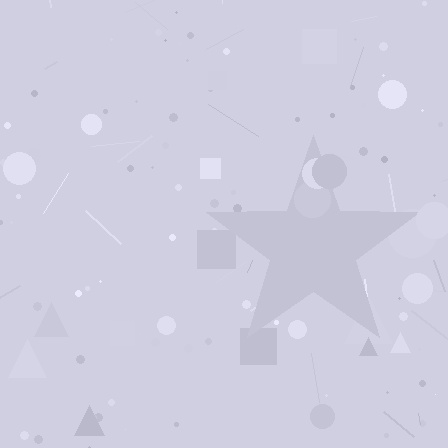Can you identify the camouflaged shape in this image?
The camouflaged shape is a star.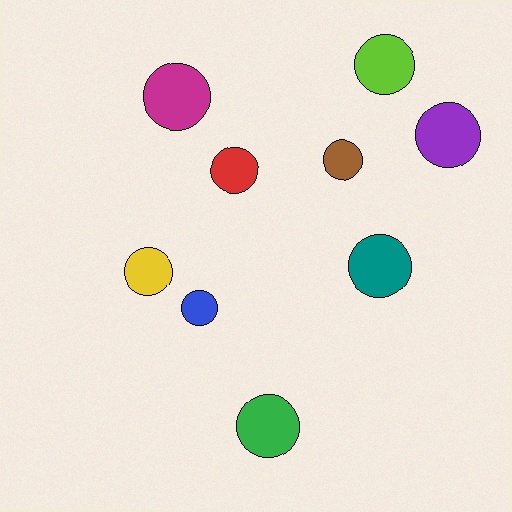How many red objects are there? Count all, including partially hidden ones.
There is 1 red object.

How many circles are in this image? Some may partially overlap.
There are 9 circles.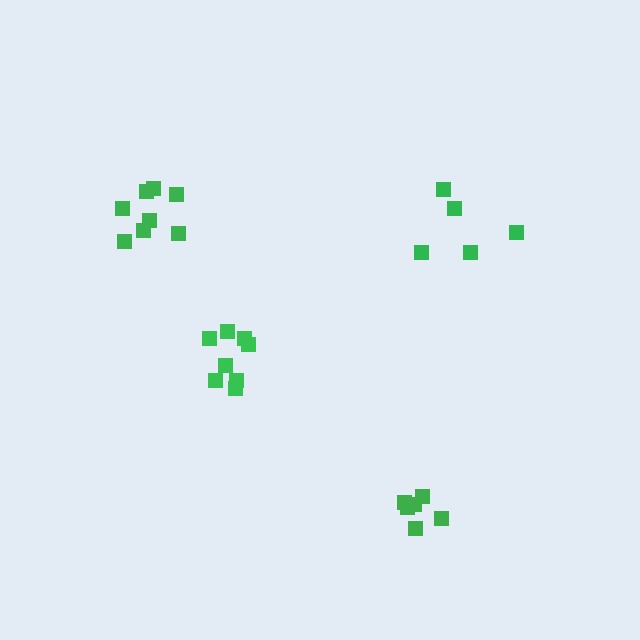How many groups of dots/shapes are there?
There are 4 groups.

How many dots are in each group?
Group 1: 8 dots, Group 2: 5 dots, Group 3: 8 dots, Group 4: 6 dots (27 total).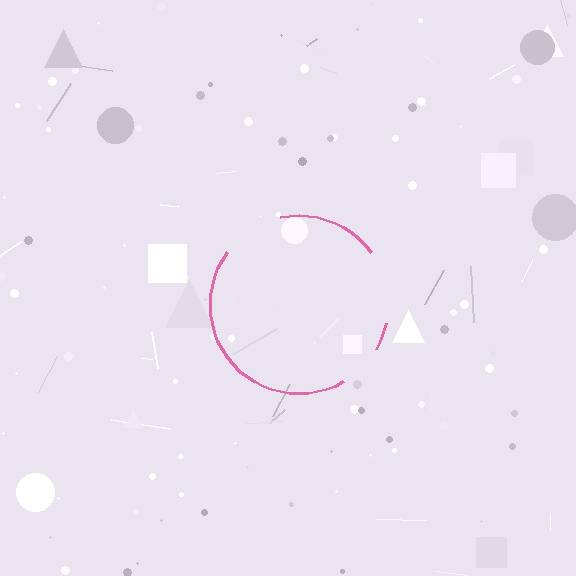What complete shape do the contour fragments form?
The contour fragments form a circle.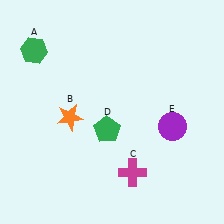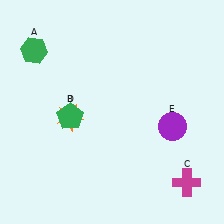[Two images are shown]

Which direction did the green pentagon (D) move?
The green pentagon (D) moved left.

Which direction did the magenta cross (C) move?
The magenta cross (C) moved right.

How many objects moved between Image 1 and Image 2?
2 objects moved between the two images.